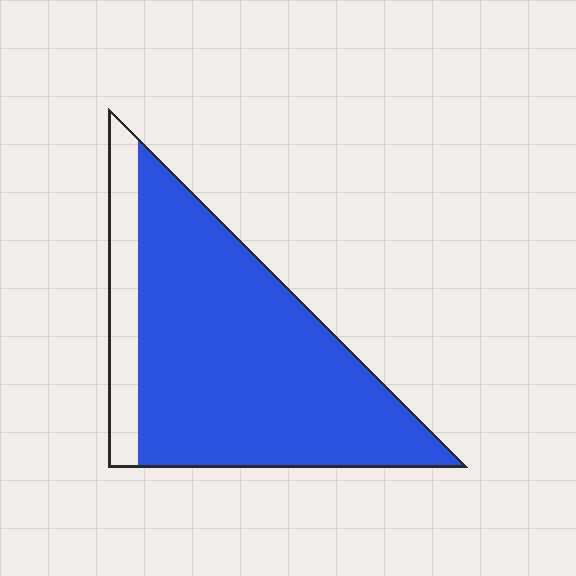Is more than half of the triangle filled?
Yes.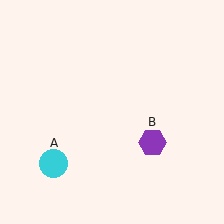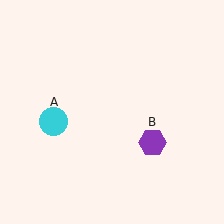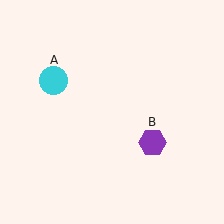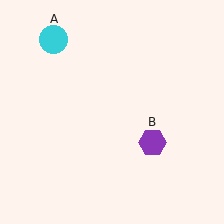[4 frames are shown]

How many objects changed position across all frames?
1 object changed position: cyan circle (object A).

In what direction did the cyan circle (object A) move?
The cyan circle (object A) moved up.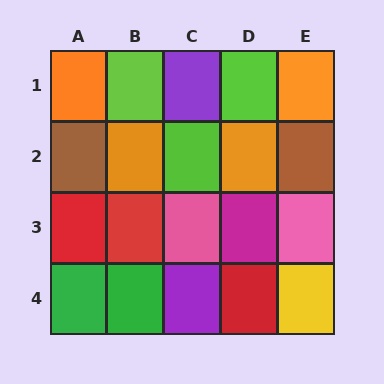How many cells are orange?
4 cells are orange.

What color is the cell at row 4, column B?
Green.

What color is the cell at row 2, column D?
Orange.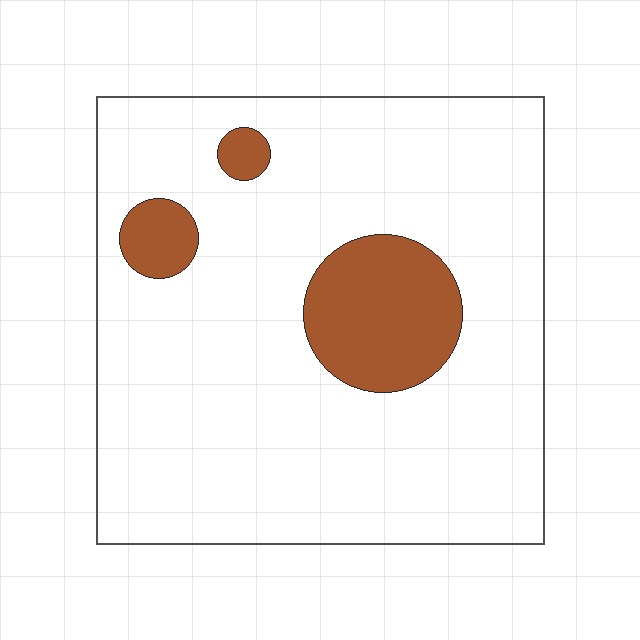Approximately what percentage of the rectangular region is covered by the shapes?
Approximately 15%.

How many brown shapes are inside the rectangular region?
3.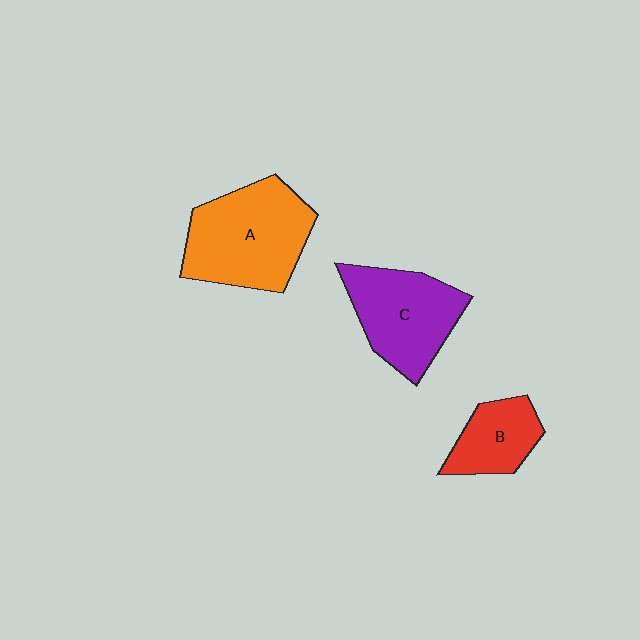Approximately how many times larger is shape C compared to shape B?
Approximately 1.7 times.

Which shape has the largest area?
Shape A (orange).